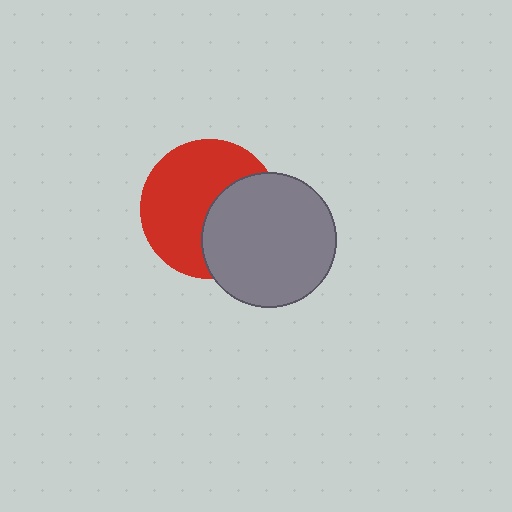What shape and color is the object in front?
The object in front is a gray circle.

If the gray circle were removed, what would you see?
You would see the complete red circle.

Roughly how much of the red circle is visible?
About half of it is visible (roughly 61%).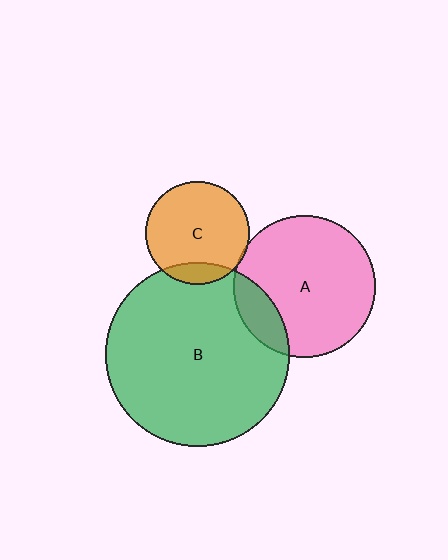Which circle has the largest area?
Circle B (green).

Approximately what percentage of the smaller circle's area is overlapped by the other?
Approximately 5%.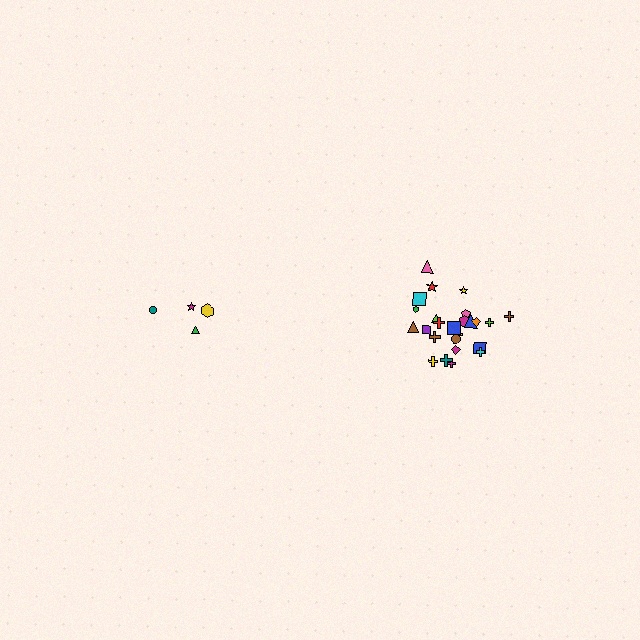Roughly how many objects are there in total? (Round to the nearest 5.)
Roughly 30 objects in total.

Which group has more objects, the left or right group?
The right group.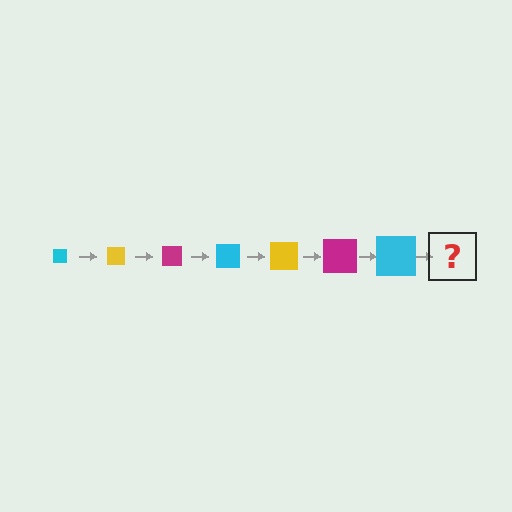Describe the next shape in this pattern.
It should be a yellow square, larger than the previous one.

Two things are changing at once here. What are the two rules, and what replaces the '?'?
The two rules are that the square grows larger each step and the color cycles through cyan, yellow, and magenta. The '?' should be a yellow square, larger than the previous one.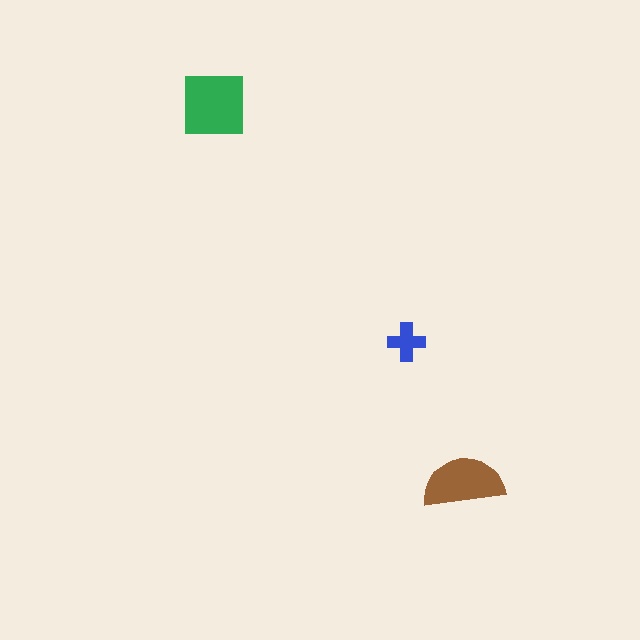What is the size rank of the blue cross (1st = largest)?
3rd.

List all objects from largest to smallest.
The green square, the brown semicircle, the blue cross.